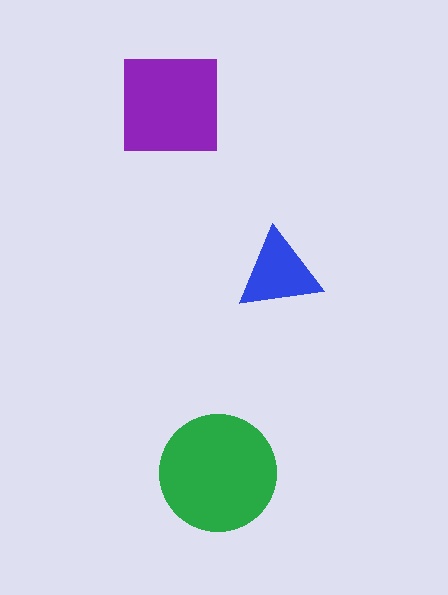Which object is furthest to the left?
The purple square is leftmost.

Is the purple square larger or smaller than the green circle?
Smaller.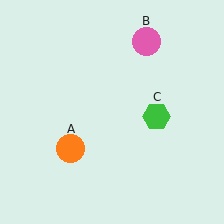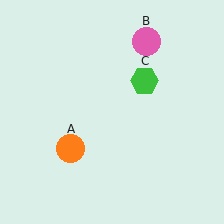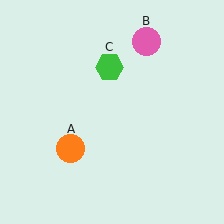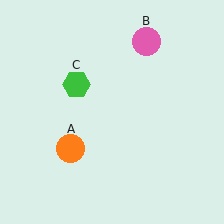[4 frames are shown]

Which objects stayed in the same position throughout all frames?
Orange circle (object A) and pink circle (object B) remained stationary.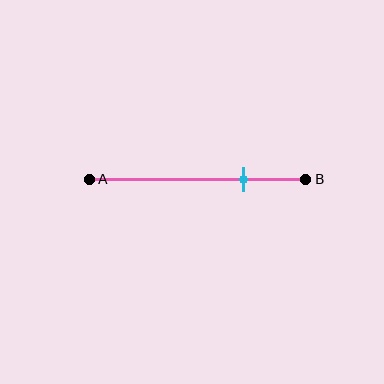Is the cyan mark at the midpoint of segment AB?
No, the mark is at about 70% from A, not at the 50% midpoint.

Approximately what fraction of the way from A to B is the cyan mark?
The cyan mark is approximately 70% of the way from A to B.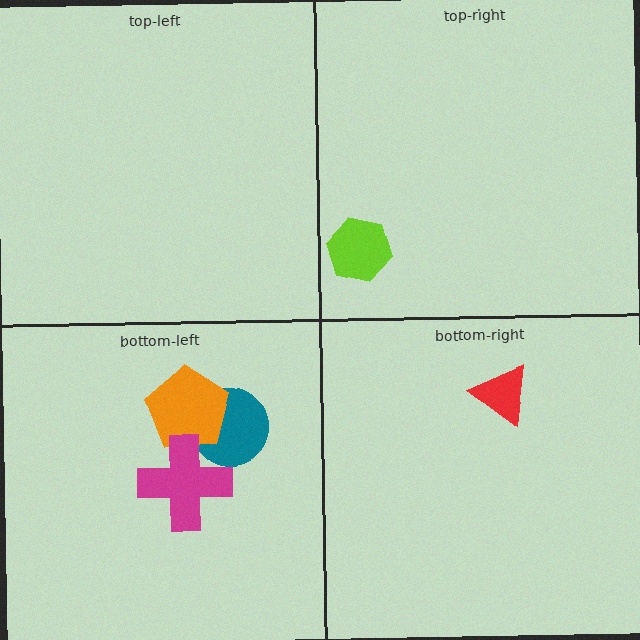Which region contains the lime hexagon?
The top-right region.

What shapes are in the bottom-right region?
The red triangle.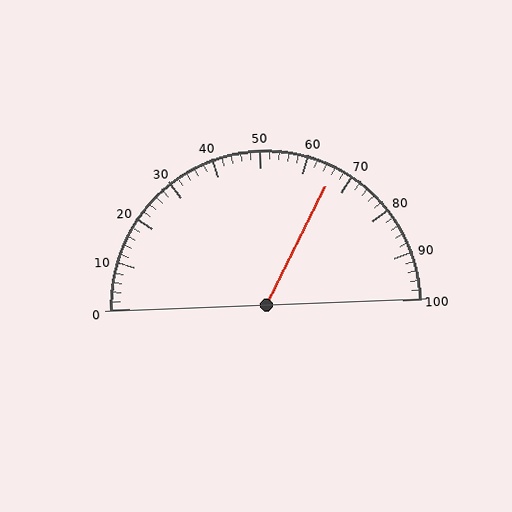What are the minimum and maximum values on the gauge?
The gauge ranges from 0 to 100.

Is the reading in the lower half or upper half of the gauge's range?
The reading is in the upper half of the range (0 to 100).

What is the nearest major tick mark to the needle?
The nearest major tick mark is 70.